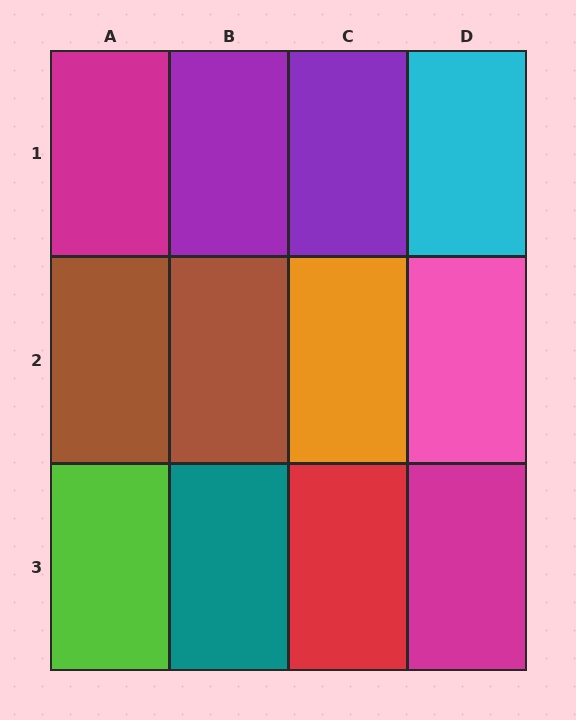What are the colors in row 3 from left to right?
Lime, teal, red, magenta.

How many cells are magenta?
2 cells are magenta.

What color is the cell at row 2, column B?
Brown.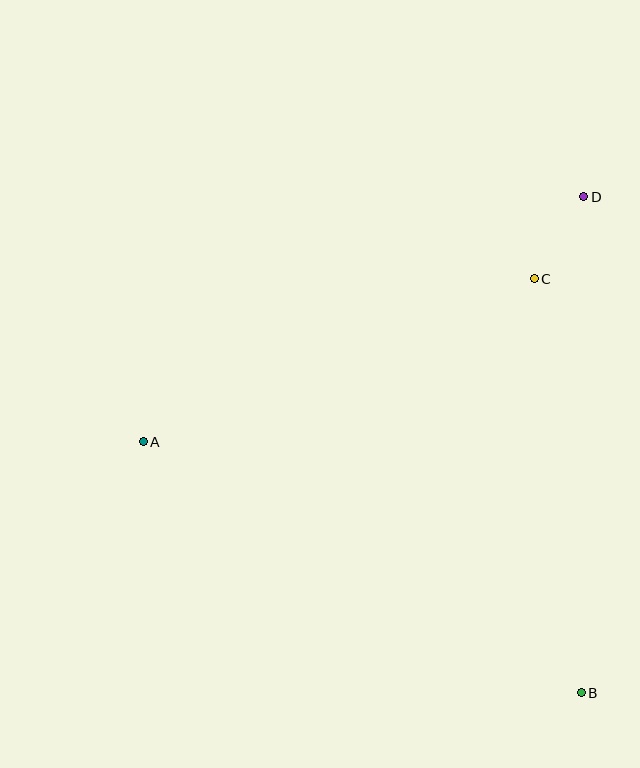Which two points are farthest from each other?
Points A and B are farthest from each other.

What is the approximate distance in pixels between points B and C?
The distance between B and C is approximately 417 pixels.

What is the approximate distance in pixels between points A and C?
The distance between A and C is approximately 423 pixels.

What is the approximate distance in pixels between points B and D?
The distance between B and D is approximately 496 pixels.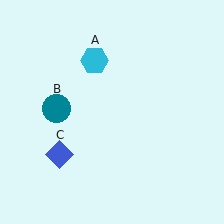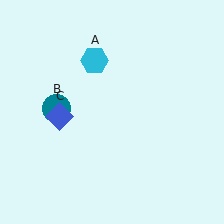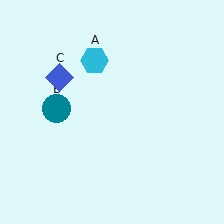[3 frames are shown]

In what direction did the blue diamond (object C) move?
The blue diamond (object C) moved up.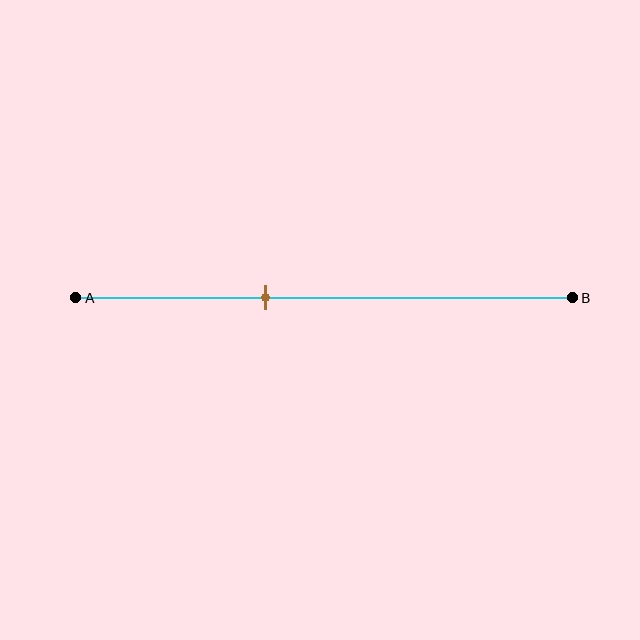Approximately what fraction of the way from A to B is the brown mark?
The brown mark is approximately 40% of the way from A to B.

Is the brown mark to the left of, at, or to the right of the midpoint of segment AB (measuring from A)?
The brown mark is to the left of the midpoint of segment AB.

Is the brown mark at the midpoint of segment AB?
No, the mark is at about 40% from A, not at the 50% midpoint.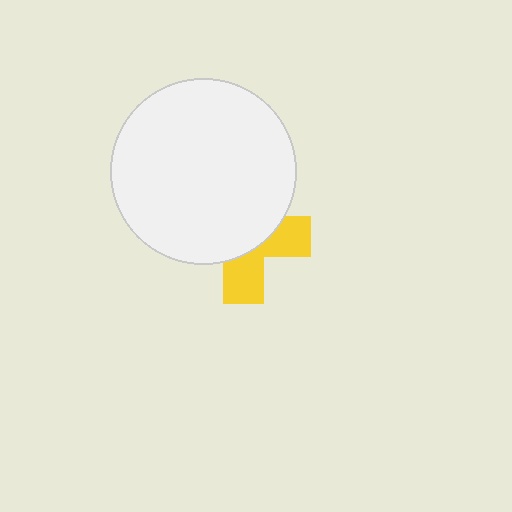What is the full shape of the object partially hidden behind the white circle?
The partially hidden object is a yellow cross.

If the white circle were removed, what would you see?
You would see the complete yellow cross.